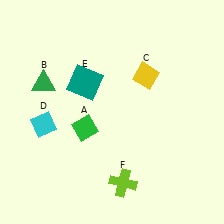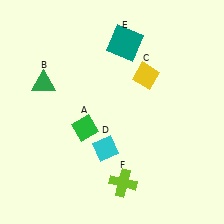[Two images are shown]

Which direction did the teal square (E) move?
The teal square (E) moved right.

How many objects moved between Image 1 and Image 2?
2 objects moved between the two images.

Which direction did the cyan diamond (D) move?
The cyan diamond (D) moved right.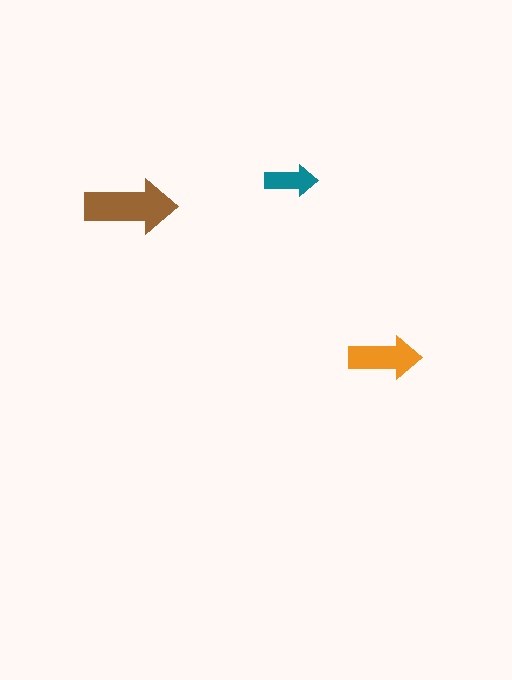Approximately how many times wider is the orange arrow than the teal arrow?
About 1.5 times wider.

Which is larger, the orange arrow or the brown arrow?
The brown one.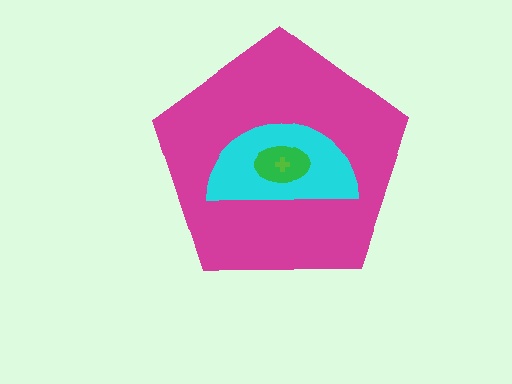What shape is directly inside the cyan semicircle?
The green ellipse.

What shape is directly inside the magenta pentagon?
The cyan semicircle.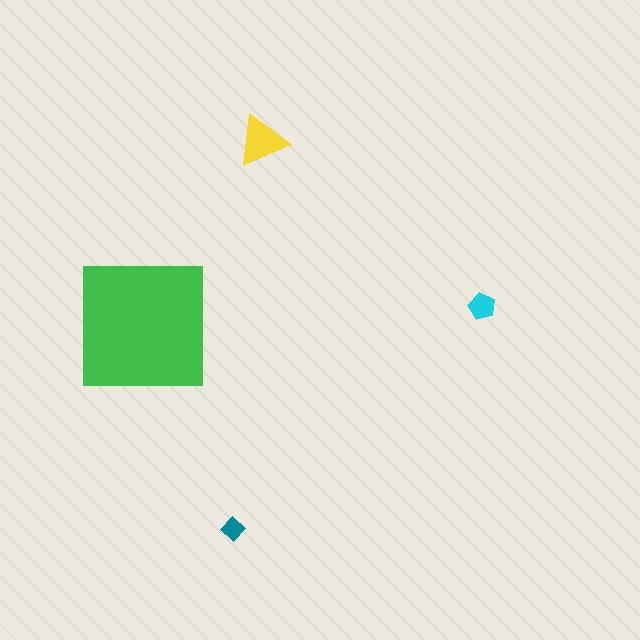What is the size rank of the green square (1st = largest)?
1st.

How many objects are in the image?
There are 4 objects in the image.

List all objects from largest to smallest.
The green square, the yellow triangle, the cyan pentagon, the teal diamond.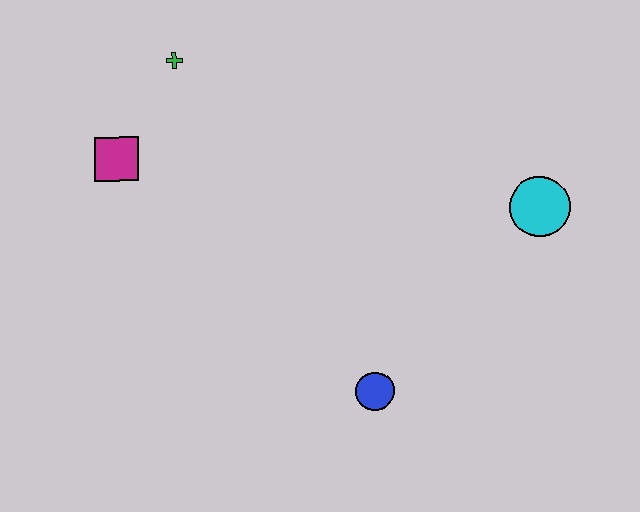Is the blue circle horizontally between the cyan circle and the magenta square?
Yes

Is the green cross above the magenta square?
Yes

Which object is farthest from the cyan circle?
The magenta square is farthest from the cyan circle.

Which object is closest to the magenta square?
The green cross is closest to the magenta square.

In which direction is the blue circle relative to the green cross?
The blue circle is below the green cross.